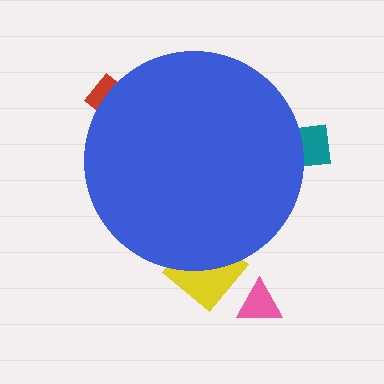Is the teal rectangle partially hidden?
Yes, the teal rectangle is partially hidden behind the blue circle.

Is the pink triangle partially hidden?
No, the pink triangle is fully visible.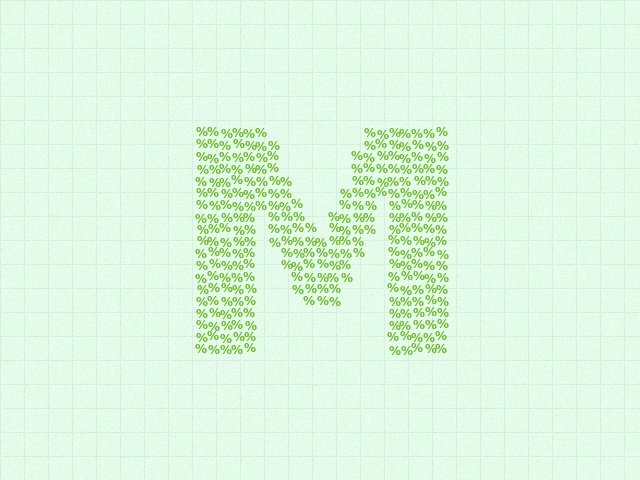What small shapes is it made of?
It is made of small percent signs.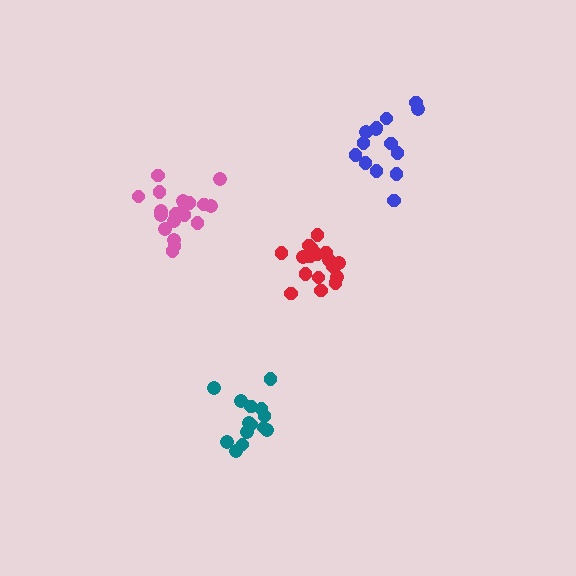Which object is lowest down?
The teal cluster is bottommost.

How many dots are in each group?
Group 1: 18 dots, Group 2: 14 dots, Group 3: 19 dots, Group 4: 14 dots (65 total).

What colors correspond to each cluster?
The clusters are colored: red, teal, pink, blue.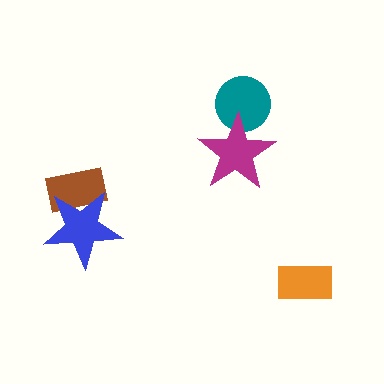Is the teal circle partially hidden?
Yes, it is partially covered by another shape.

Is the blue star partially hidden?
No, no other shape covers it.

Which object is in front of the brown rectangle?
The blue star is in front of the brown rectangle.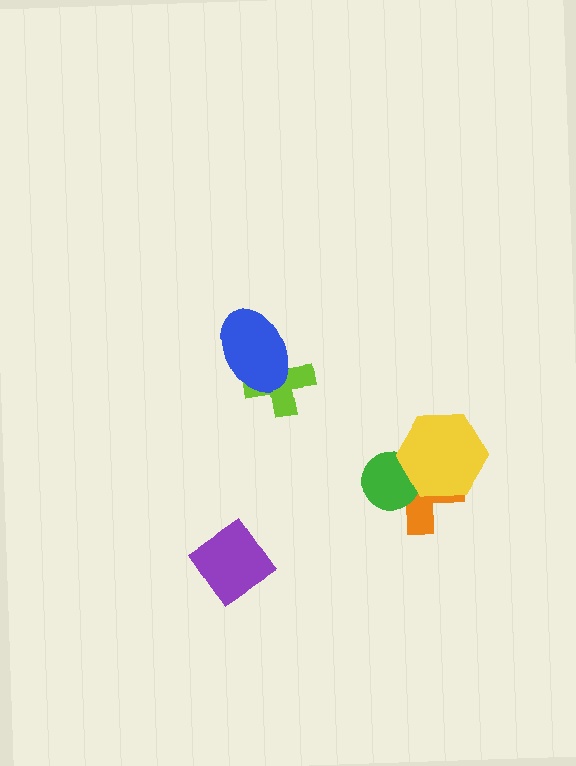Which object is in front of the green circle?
The yellow hexagon is in front of the green circle.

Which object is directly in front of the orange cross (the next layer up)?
The green circle is directly in front of the orange cross.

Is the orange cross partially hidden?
Yes, it is partially covered by another shape.